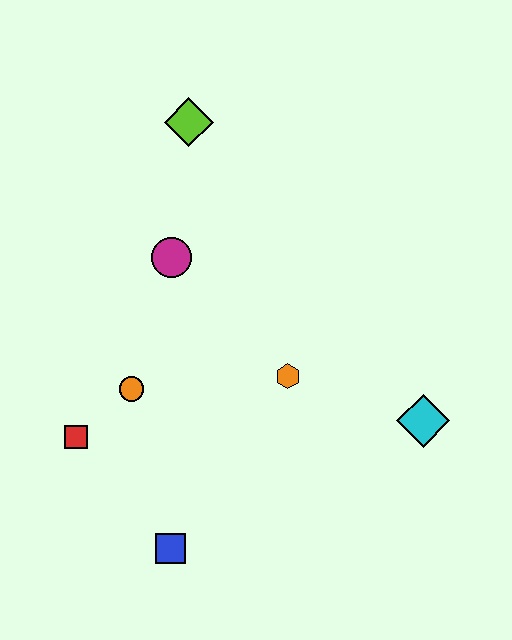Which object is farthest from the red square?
The cyan diamond is farthest from the red square.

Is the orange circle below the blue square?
No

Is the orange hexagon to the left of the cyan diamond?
Yes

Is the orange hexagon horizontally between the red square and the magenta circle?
No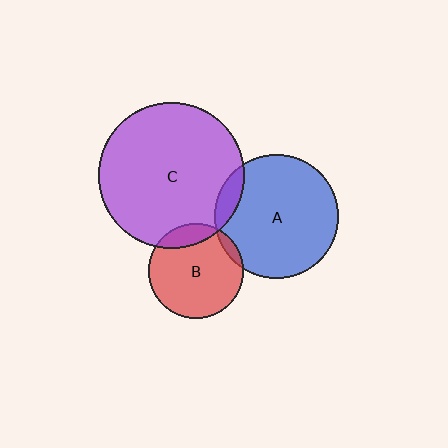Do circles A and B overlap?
Yes.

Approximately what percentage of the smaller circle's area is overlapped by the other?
Approximately 5%.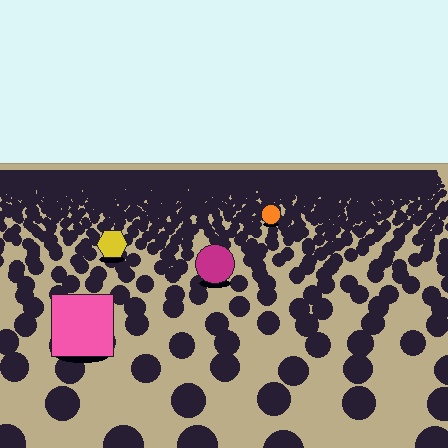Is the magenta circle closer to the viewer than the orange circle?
Yes. The magenta circle is closer — you can tell from the texture gradient: the ground texture is coarser near it.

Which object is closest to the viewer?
The pink square is closest. The texture marks near it are larger and more spread out.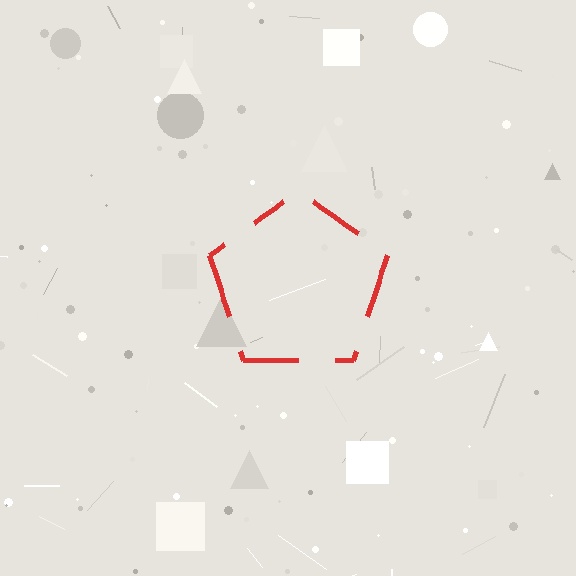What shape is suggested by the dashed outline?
The dashed outline suggests a pentagon.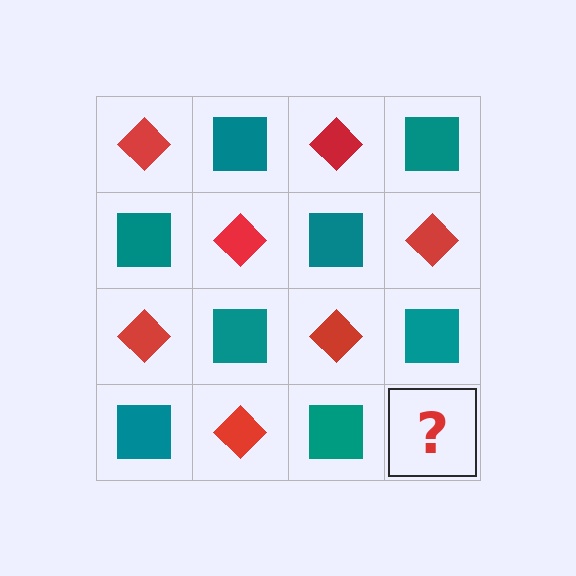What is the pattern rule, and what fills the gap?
The rule is that it alternates red diamond and teal square in a checkerboard pattern. The gap should be filled with a red diamond.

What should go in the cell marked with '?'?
The missing cell should contain a red diamond.